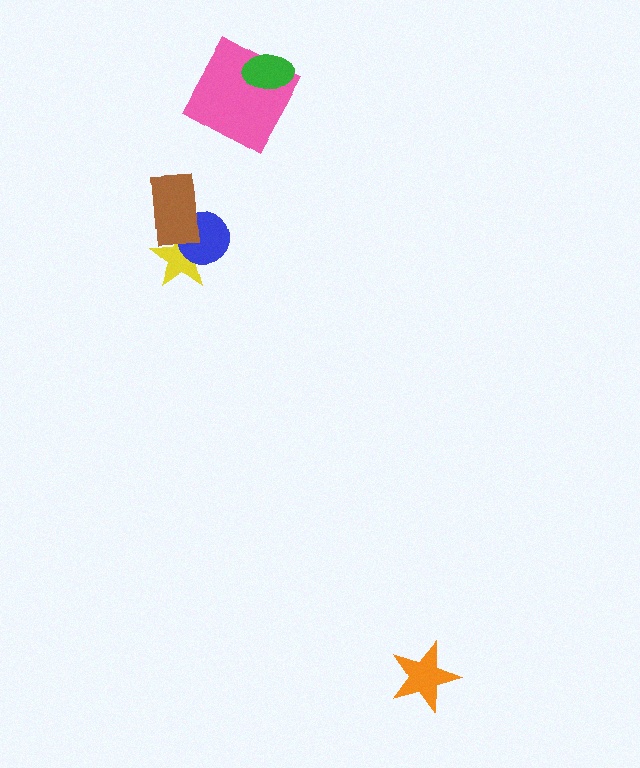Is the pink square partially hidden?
Yes, it is partially covered by another shape.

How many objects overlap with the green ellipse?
1 object overlaps with the green ellipse.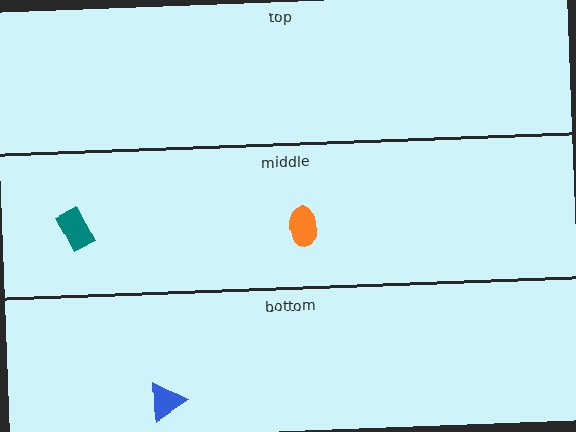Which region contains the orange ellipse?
The middle region.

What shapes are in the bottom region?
The blue triangle.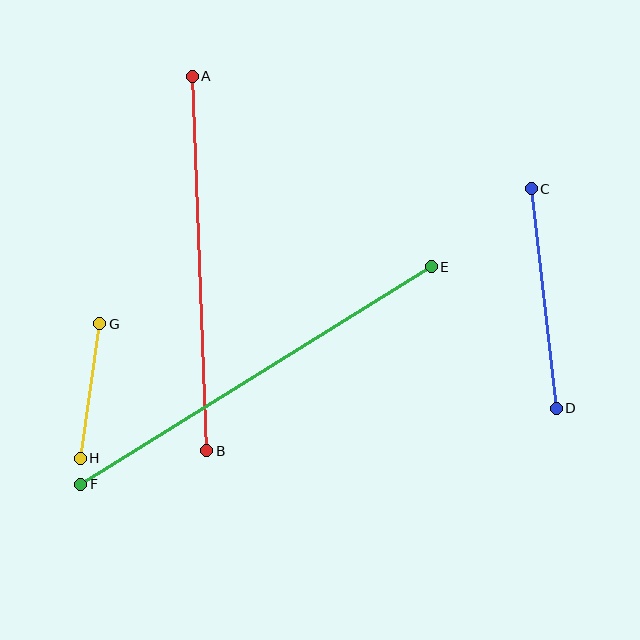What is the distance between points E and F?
The distance is approximately 413 pixels.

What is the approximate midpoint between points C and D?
The midpoint is at approximately (544, 298) pixels.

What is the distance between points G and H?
The distance is approximately 136 pixels.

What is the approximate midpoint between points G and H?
The midpoint is at approximately (90, 391) pixels.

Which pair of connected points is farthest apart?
Points E and F are farthest apart.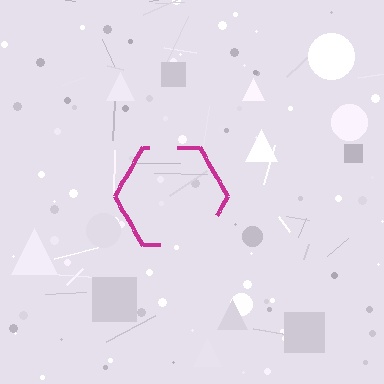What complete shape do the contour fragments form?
The contour fragments form a hexagon.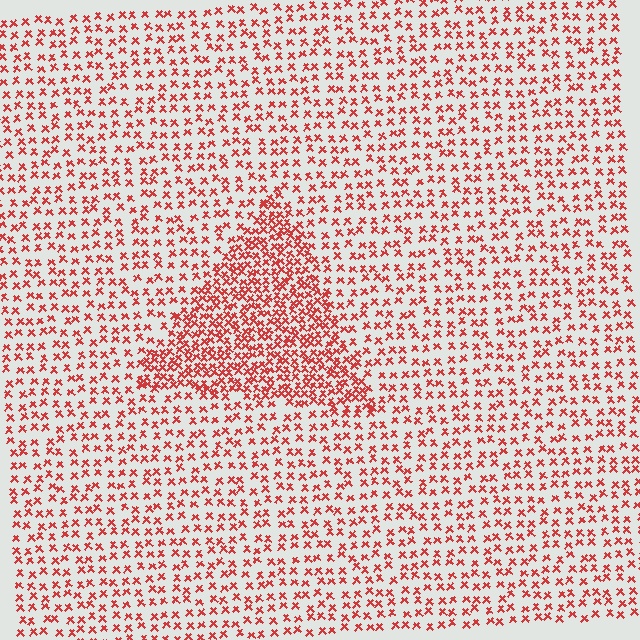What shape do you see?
I see a triangle.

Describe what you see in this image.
The image contains small red elements arranged at two different densities. A triangle-shaped region is visible where the elements are more densely packed than the surrounding area.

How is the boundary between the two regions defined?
The boundary is defined by a change in element density (approximately 2.1x ratio). All elements are the same color, size, and shape.